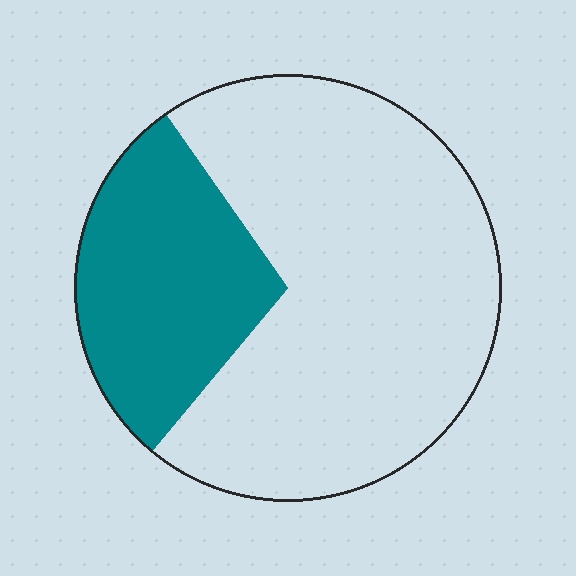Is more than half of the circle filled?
No.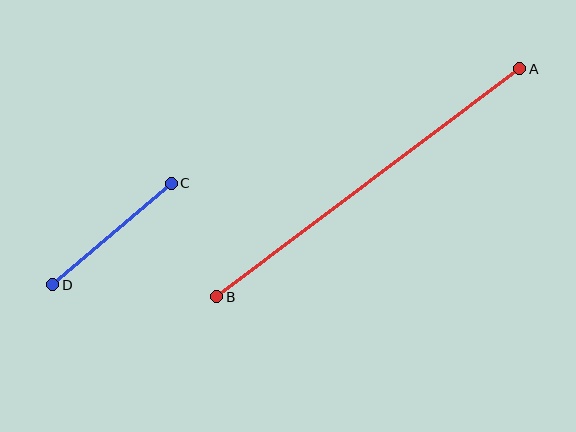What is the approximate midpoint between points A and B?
The midpoint is at approximately (368, 183) pixels.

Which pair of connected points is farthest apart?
Points A and B are farthest apart.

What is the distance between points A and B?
The distance is approximately 379 pixels.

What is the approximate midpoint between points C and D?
The midpoint is at approximately (112, 234) pixels.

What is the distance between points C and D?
The distance is approximately 156 pixels.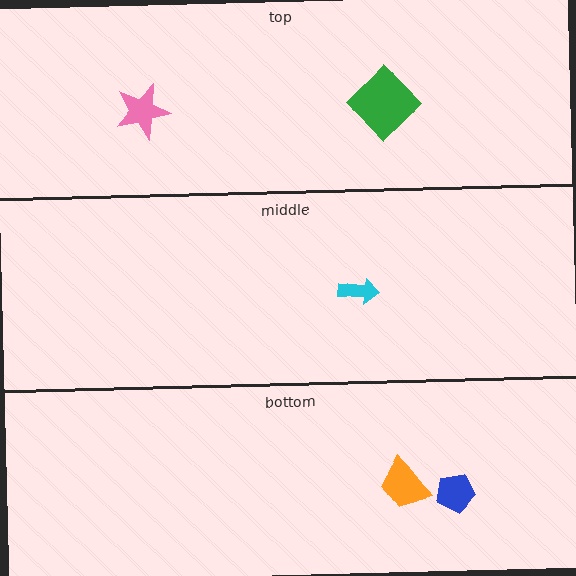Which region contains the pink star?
The top region.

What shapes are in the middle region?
The cyan arrow.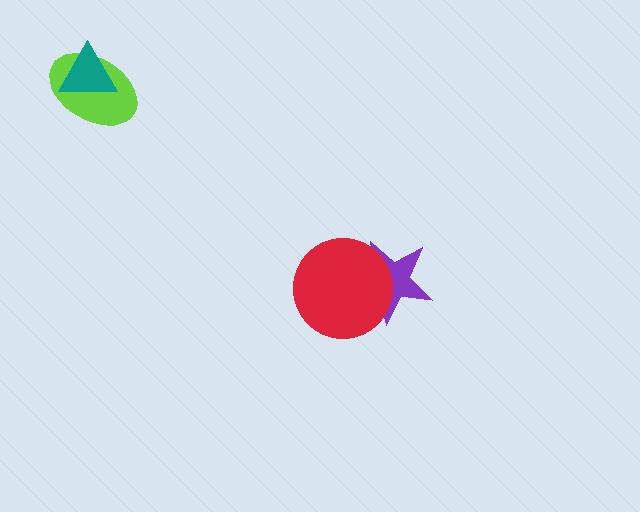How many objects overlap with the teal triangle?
1 object overlaps with the teal triangle.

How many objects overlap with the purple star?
1 object overlaps with the purple star.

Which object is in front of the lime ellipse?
The teal triangle is in front of the lime ellipse.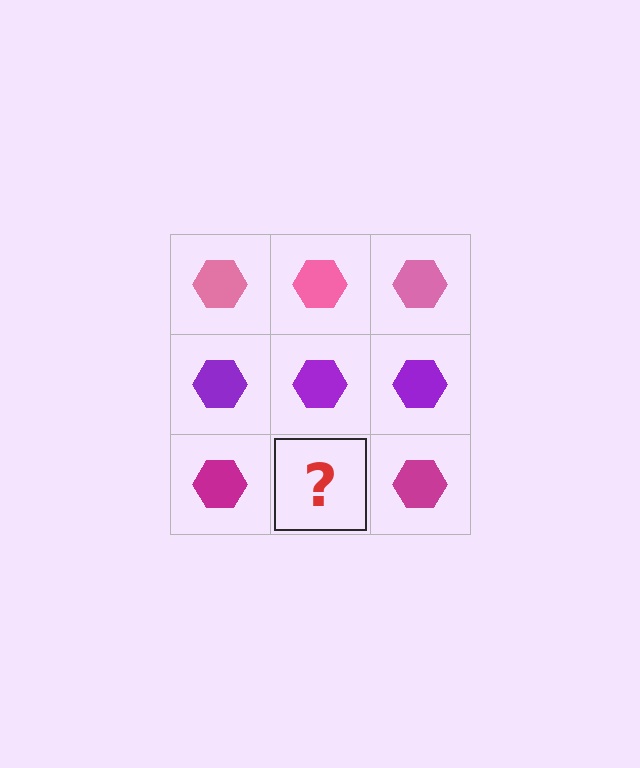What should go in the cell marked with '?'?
The missing cell should contain a magenta hexagon.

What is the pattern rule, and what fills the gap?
The rule is that each row has a consistent color. The gap should be filled with a magenta hexagon.